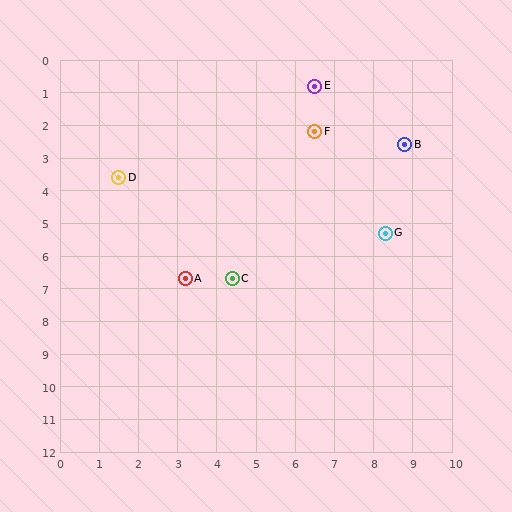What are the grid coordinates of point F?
Point F is at approximately (6.5, 2.2).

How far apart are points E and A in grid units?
Points E and A are about 6.8 grid units apart.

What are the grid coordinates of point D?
Point D is at approximately (1.5, 3.6).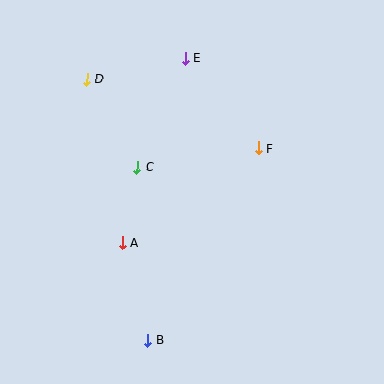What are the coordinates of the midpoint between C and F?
The midpoint between C and F is at (198, 158).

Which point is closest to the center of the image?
Point C at (137, 167) is closest to the center.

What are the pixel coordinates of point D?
Point D is at (87, 79).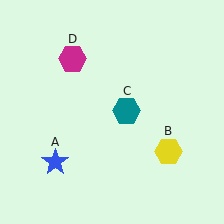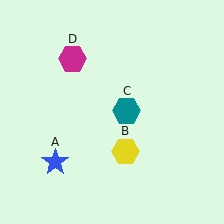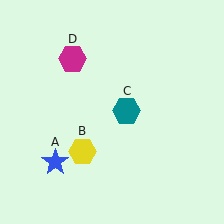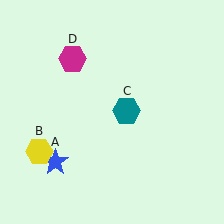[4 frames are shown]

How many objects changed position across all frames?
1 object changed position: yellow hexagon (object B).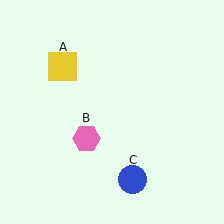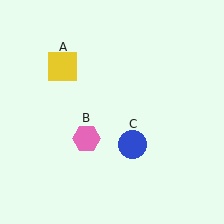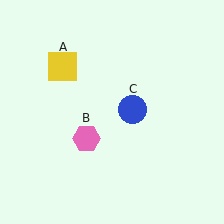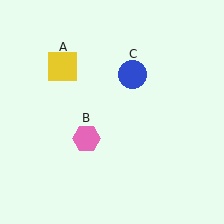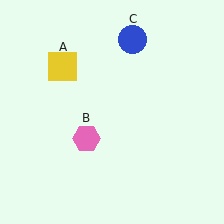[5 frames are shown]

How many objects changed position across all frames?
1 object changed position: blue circle (object C).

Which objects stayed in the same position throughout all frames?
Yellow square (object A) and pink hexagon (object B) remained stationary.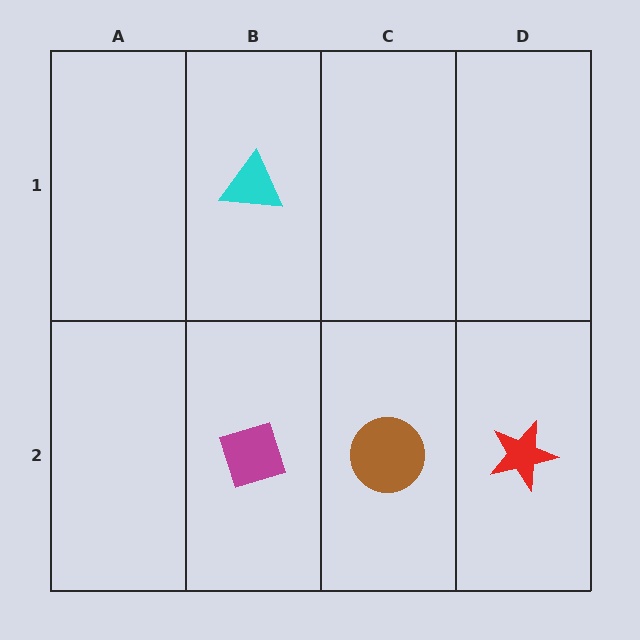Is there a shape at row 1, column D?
No, that cell is empty.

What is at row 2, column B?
A magenta diamond.